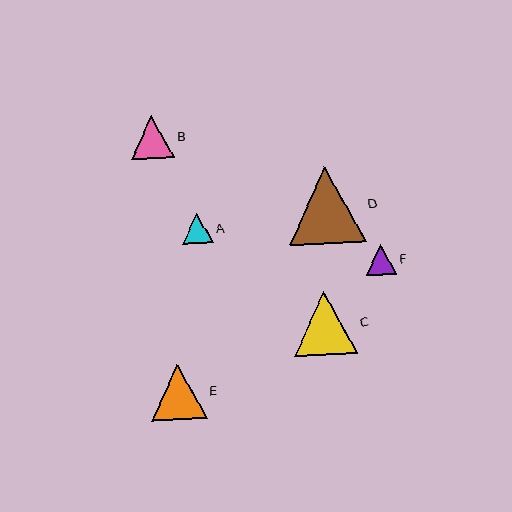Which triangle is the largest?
Triangle D is the largest with a size of approximately 77 pixels.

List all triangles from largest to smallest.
From largest to smallest: D, C, E, B, F, A.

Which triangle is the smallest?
Triangle A is the smallest with a size of approximately 30 pixels.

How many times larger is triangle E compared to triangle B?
Triangle E is approximately 1.3 times the size of triangle B.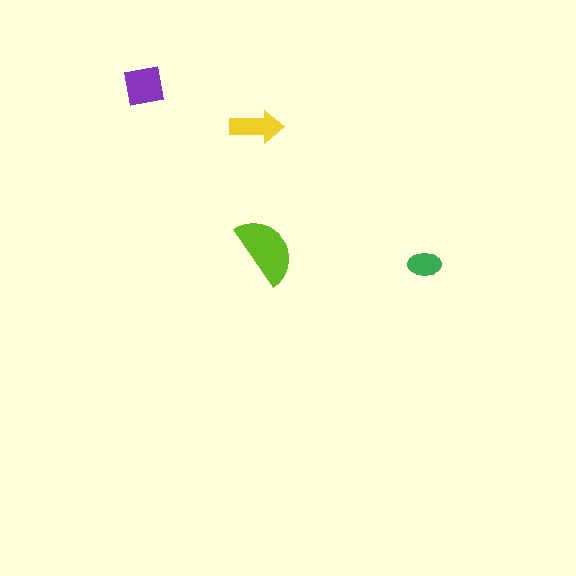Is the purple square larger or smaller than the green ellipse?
Larger.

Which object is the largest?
The lime semicircle.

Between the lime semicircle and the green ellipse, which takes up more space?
The lime semicircle.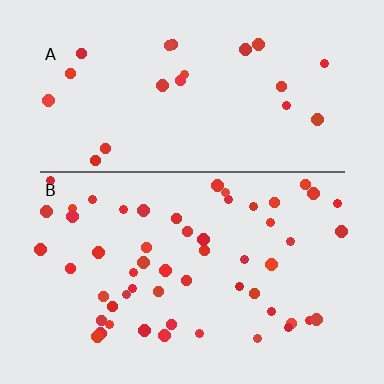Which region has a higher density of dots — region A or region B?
B (the bottom).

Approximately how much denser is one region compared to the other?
Approximately 2.5× — region B over region A.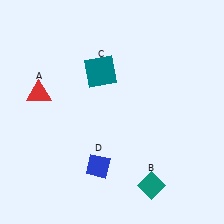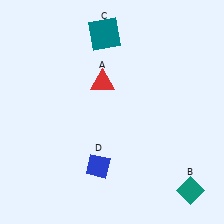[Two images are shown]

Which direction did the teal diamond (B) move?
The teal diamond (B) moved right.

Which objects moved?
The objects that moved are: the red triangle (A), the teal diamond (B), the teal square (C).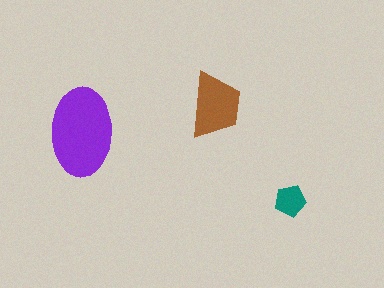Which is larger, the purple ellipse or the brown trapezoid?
The purple ellipse.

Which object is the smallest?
The teal pentagon.